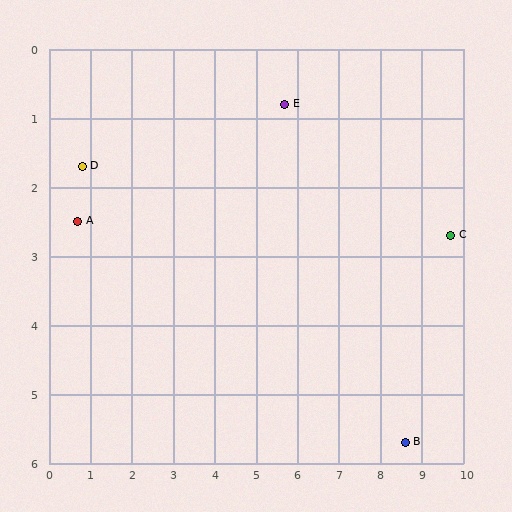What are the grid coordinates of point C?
Point C is at approximately (9.7, 2.7).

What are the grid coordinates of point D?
Point D is at approximately (0.8, 1.7).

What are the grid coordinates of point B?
Point B is at approximately (8.6, 5.7).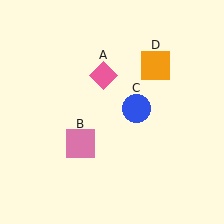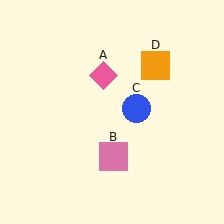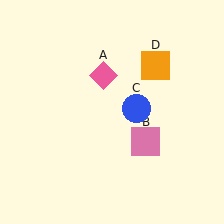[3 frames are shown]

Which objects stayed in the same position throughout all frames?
Pink diamond (object A) and blue circle (object C) and orange square (object D) remained stationary.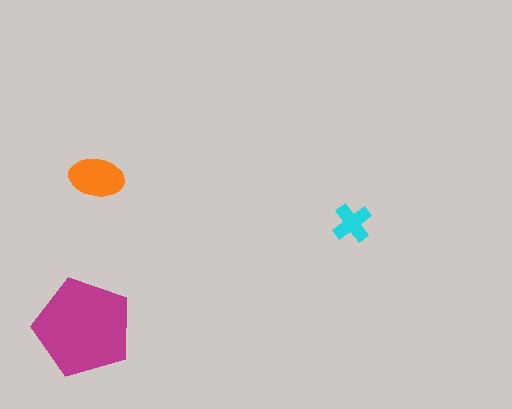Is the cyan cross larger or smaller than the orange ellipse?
Smaller.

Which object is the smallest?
The cyan cross.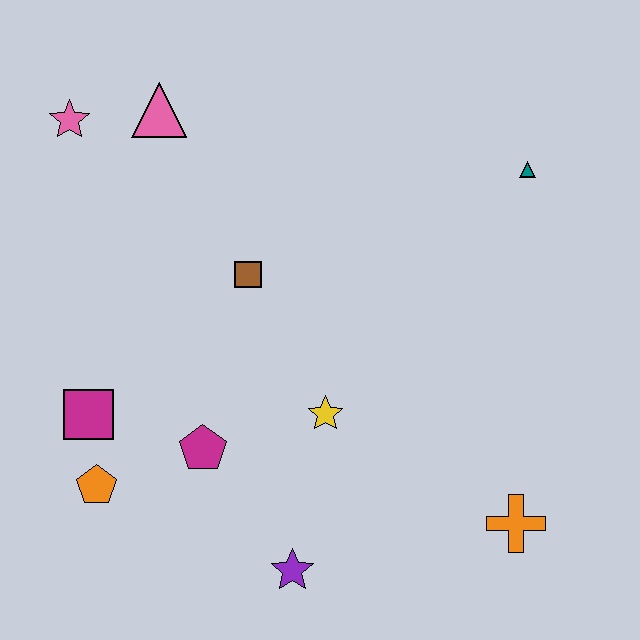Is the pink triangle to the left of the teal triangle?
Yes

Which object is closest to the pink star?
The pink triangle is closest to the pink star.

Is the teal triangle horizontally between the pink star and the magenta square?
No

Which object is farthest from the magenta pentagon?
The teal triangle is farthest from the magenta pentagon.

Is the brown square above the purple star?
Yes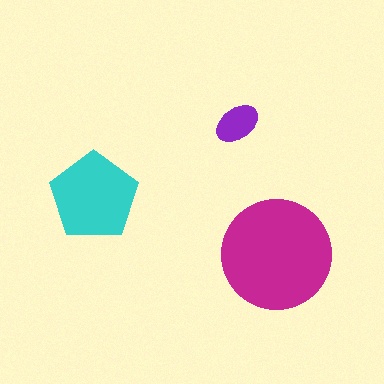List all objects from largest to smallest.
The magenta circle, the cyan pentagon, the purple ellipse.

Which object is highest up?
The purple ellipse is topmost.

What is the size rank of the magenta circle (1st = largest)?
1st.